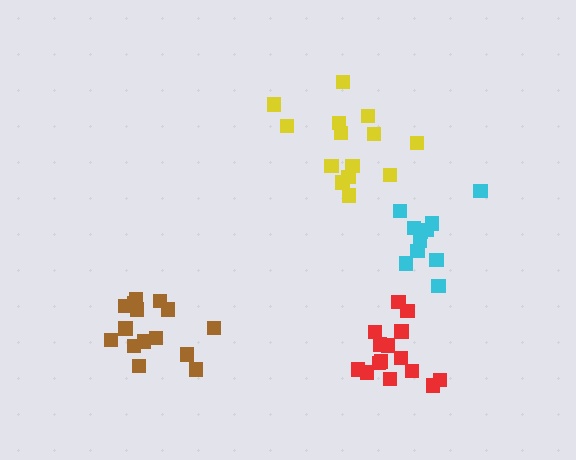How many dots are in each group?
Group 1: 15 dots, Group 2: 11 dots, Group 3: 15 dots, Group 4: 14 dots (55 total).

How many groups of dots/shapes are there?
There are 4 groups.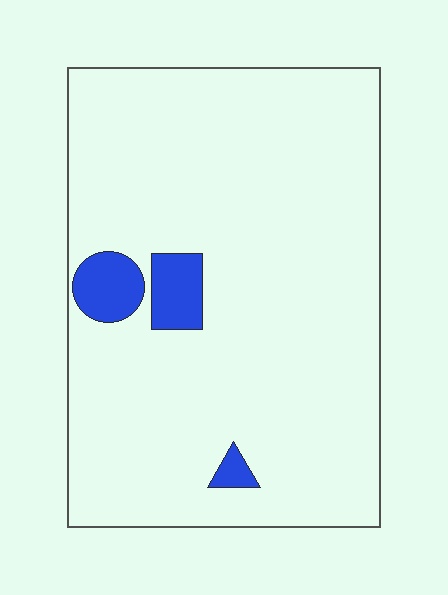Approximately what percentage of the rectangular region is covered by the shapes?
Approximately 5%.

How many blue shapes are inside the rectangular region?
3.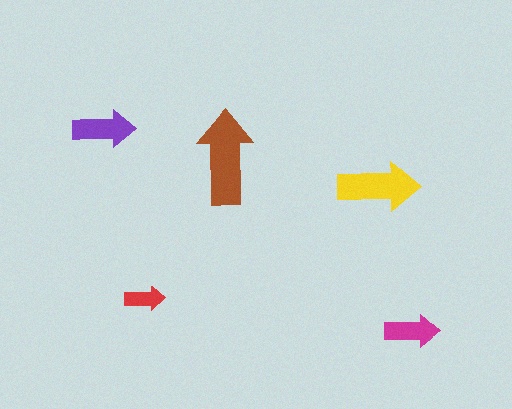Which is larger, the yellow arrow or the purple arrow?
The yellow one.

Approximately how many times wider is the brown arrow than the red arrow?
About 2.5 times wider.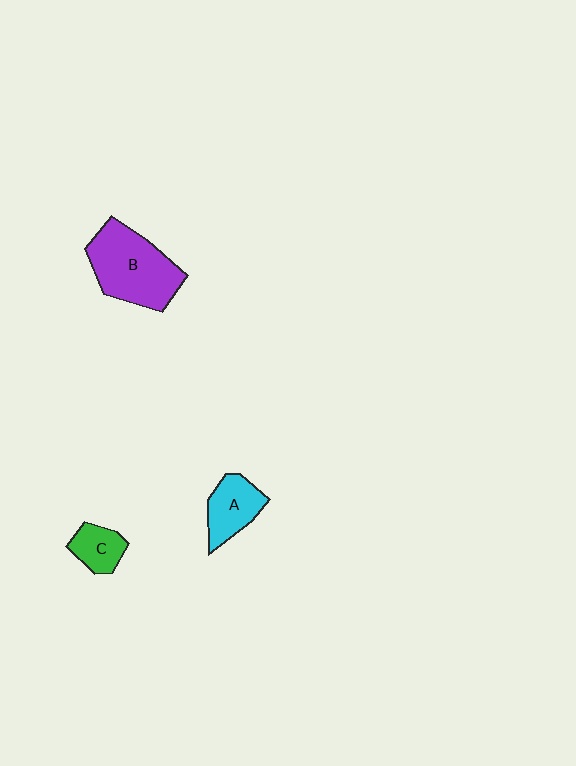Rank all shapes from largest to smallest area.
From largest to smallest: B (purple), A (cyan), C (green).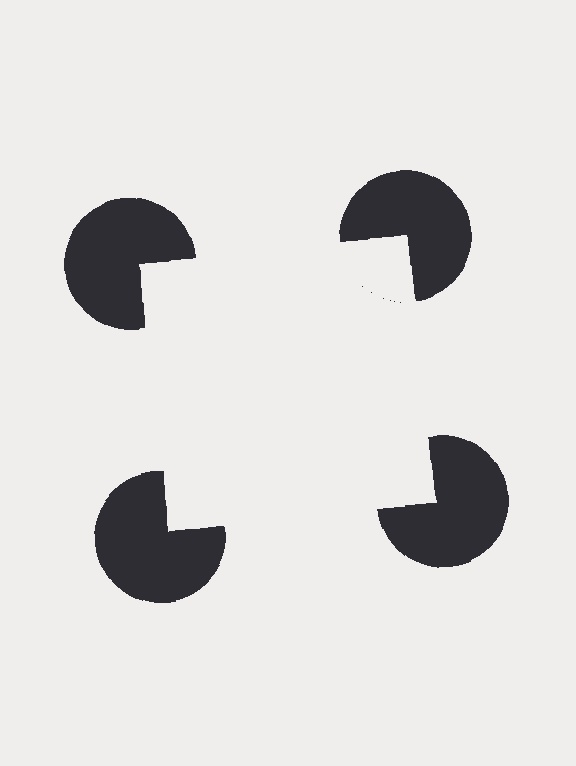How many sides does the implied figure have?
4 sides.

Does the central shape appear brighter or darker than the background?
It typically appears slightly brighter than the background, even though no actual brightness change is drawn.